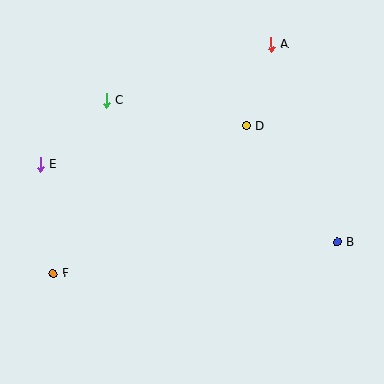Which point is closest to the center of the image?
Point D at (246, 126) is closest to the center.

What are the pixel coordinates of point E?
Point E is at (40, 164).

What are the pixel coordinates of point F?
Point F is at (53, 273).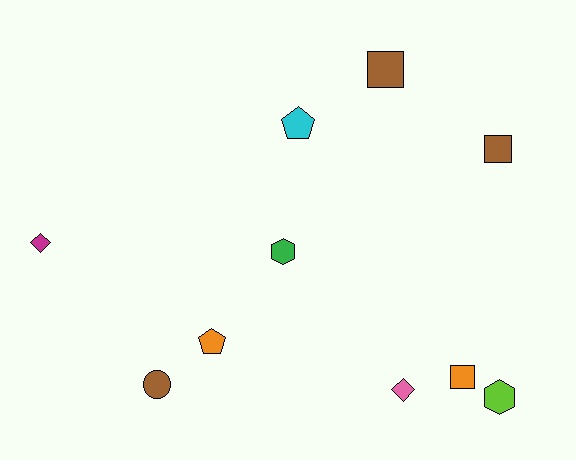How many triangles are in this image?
There are no triangles.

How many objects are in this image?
There are 10 objects.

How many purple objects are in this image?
There are no purple objects.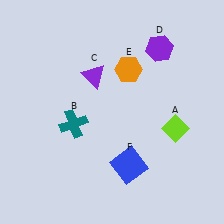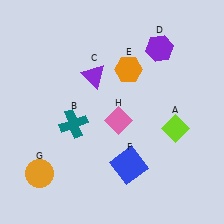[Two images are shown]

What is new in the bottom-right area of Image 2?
A pink diamond (H) was added in the bottom-right area of Image 2.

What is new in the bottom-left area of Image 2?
An orange circle (G) was added in the bottom-left area of Image 2.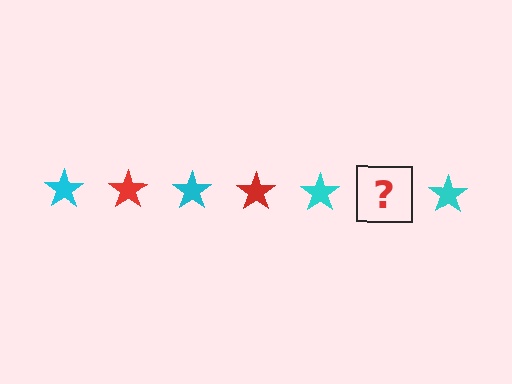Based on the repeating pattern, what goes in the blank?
The blank should be a red star.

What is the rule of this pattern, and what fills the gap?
The rule is that the pattern cycles through cyan, red stars. The gap should be filled with a red star.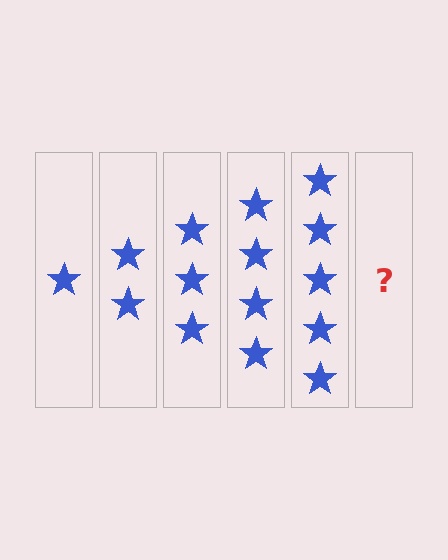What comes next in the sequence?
The next element should be 6 stars.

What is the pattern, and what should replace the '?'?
The pattern is that each step adds one more star. The '?' should be 6 stars.